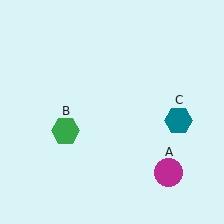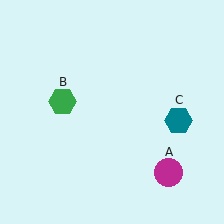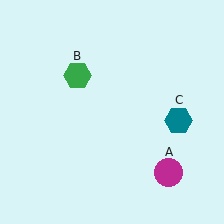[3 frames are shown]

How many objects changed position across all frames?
1 object changed position: green hexagon (object B).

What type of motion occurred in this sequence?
The green hexagon (object B) rotated clockwise around the center of the scene.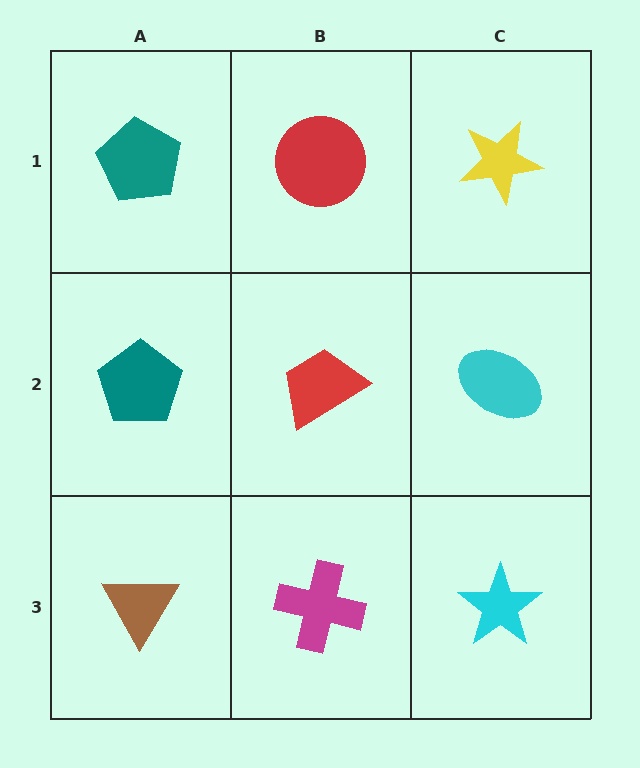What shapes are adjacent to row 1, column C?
A cyan ellipse (row 2, column C), a red circle (row 1, column B).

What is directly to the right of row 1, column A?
A red circle.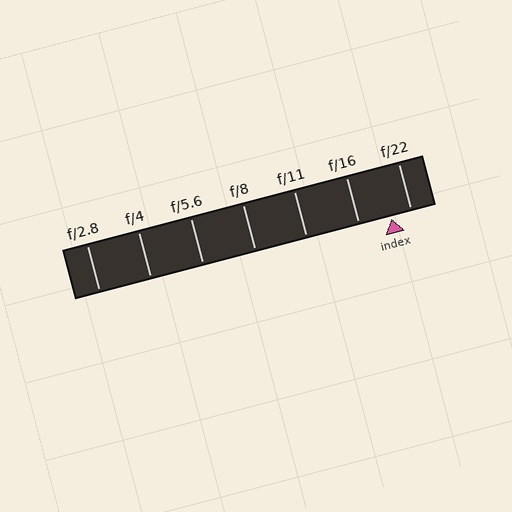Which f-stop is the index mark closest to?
The index mark is closest to f/22.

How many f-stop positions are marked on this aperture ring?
There are 7 f-stop positions marked.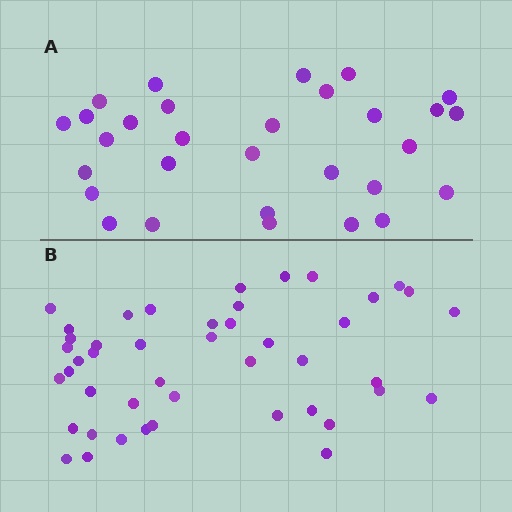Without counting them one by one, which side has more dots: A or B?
Region B (the bottom region) has more dots.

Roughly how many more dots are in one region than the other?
Region B has approximately 15 more dots than region A.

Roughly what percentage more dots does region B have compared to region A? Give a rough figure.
About 50% more.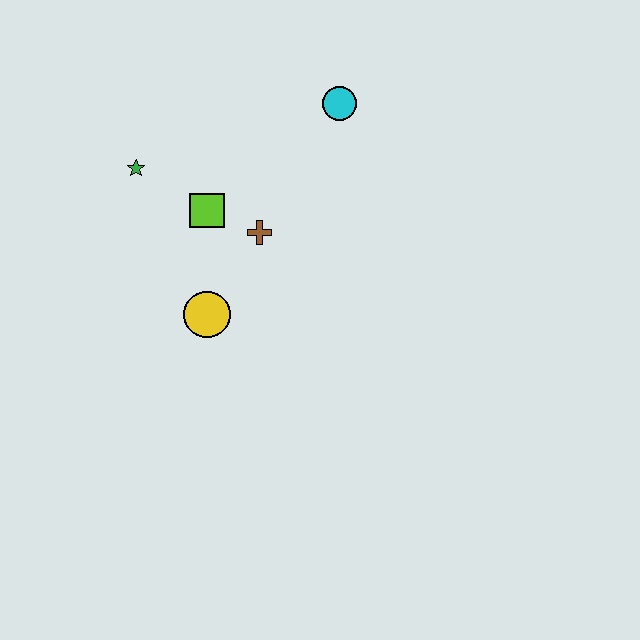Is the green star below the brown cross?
No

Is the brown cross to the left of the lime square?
No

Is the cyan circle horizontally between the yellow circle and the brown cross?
No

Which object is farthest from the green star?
The cyan circle is farthest from the green star.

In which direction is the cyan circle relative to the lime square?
The cyan circle is to the right of the lime square.